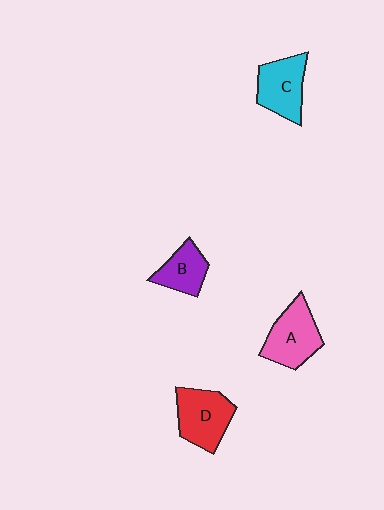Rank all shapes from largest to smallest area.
From largest to smallest: A (pink), D (red), C (cyan), B (purple).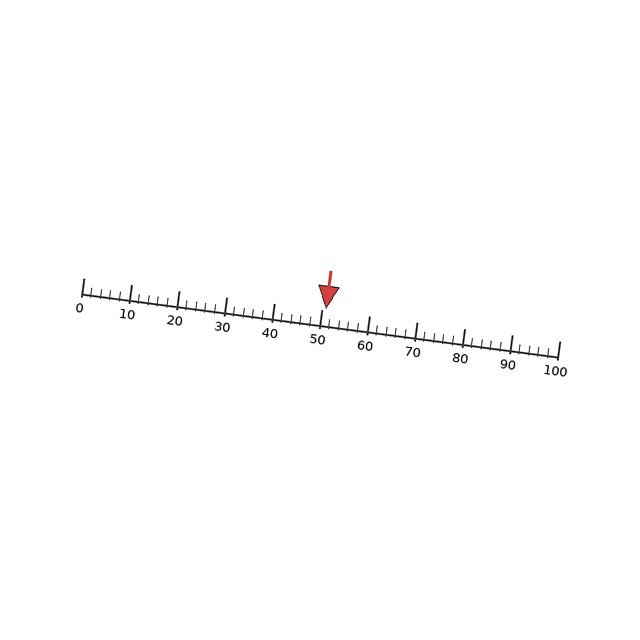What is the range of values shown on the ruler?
The ruler shows values from 0 to 100.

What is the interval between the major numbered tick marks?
The major tick marks are spaced 10 units apart.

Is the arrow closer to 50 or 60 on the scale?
The arrow is closer to 50.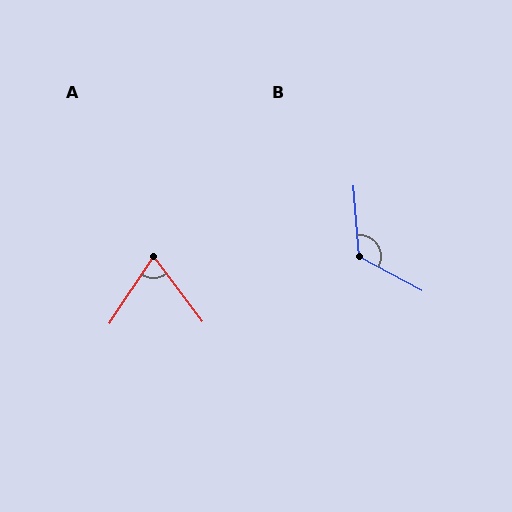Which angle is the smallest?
A, at approximately 70 degrees.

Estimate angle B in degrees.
Approximately 123 degrees.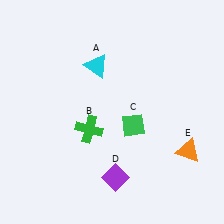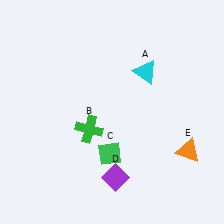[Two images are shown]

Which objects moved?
The objects that moved are: the cyan triangle (A), the green diamond (C).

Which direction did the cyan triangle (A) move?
The cyan triangle (A) moved right.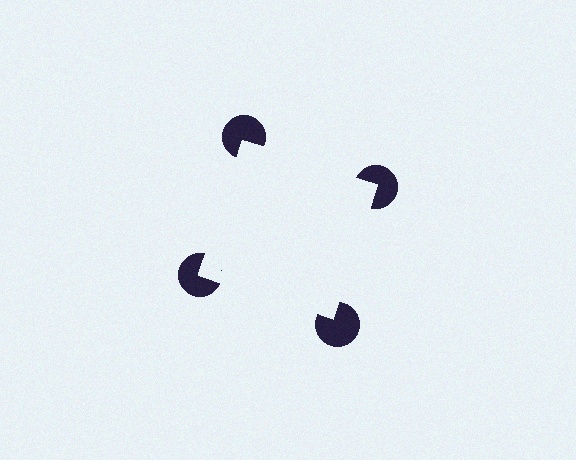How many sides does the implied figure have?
4 sides.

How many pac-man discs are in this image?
There are 4 — one at each vertex of the illusory square.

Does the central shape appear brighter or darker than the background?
It typically appears slightly brighter than the background, even though no actual brightness change is drawn.